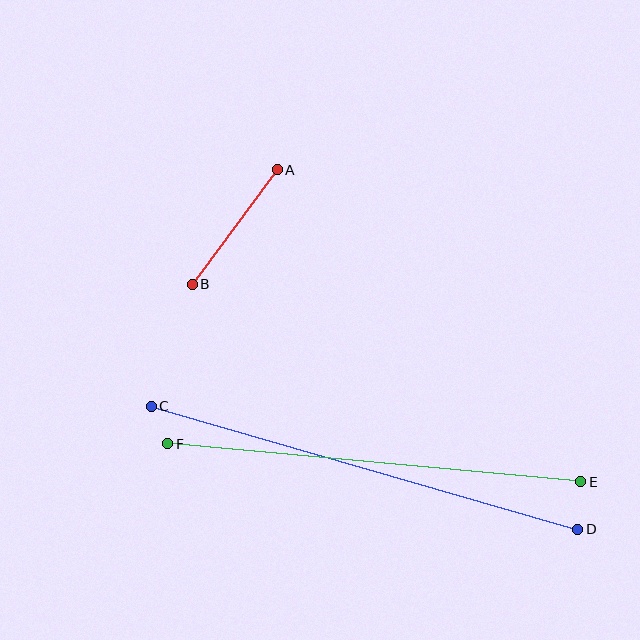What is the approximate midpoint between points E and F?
The midpoint is at approximately (374, 463) pixels.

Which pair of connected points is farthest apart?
Points C and D are farthest apart.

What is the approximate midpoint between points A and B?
The midpoint is at approximately (235, 227) pixels.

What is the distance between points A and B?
The distance is approximately 143 pixels.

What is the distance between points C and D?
The distance is approximately 444 pixels.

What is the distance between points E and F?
The distance is approximately 414 pixels.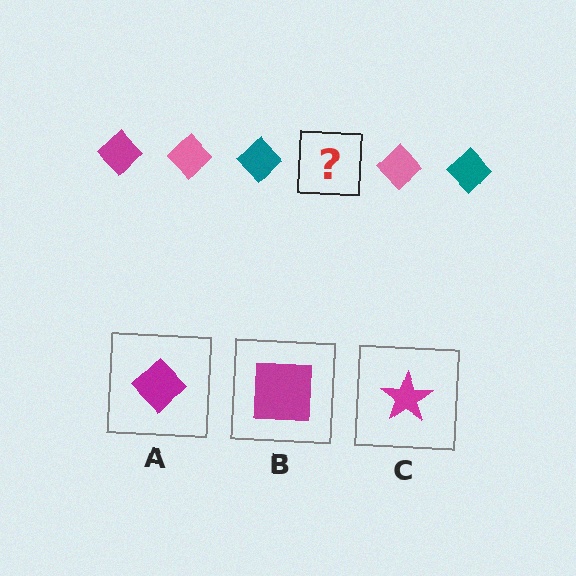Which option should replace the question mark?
Option A.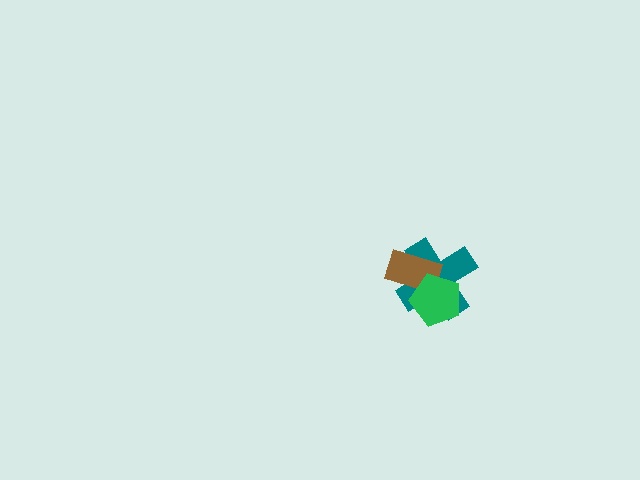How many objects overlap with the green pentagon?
2 objects overlap with the green pentagon.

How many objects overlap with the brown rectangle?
2 objects overlap with the brown rectangle.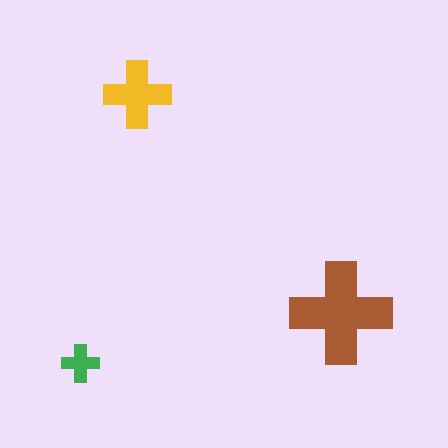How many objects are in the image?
There are 3 objects in the image.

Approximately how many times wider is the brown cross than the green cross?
About 2.5 times wider.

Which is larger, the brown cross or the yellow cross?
The brown one.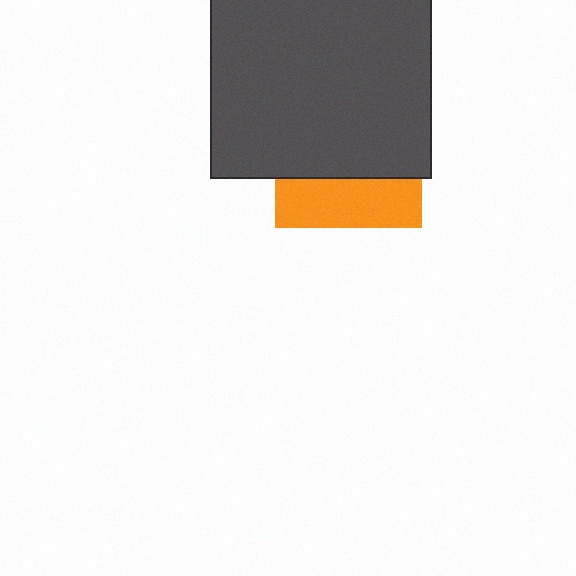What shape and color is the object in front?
The object in front is a dark gray square.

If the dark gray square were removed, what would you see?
You would see the complete orange square.